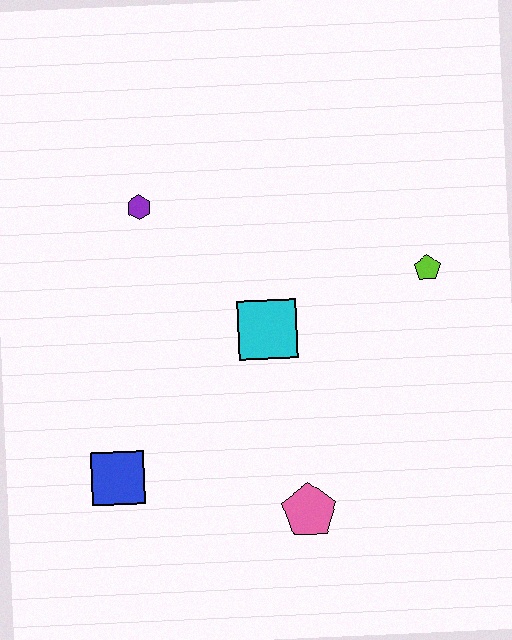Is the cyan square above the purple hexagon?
No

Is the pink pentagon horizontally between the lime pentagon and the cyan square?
Yes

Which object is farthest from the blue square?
The lime pentagon is farthest from the blue square.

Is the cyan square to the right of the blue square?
Yes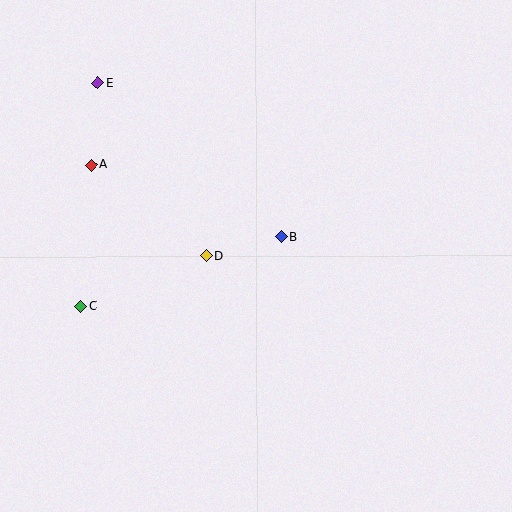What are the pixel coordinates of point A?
Point A is at (91, 165).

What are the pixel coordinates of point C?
Point C is at (81, 306).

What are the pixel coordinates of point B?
Point B is at (281, 237).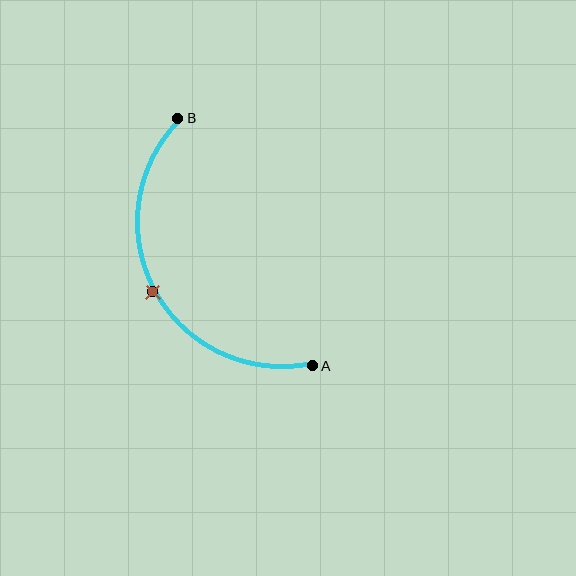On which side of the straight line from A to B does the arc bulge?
The arc bulges to the left of the straight line connecting A and B.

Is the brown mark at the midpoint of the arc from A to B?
Yes. The brown mark lies on the arc at equal arc-length from both A and B — it is the arc midpoint.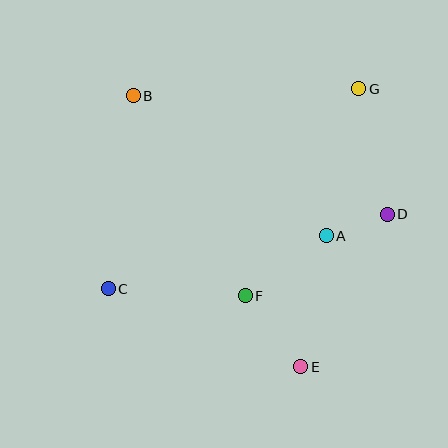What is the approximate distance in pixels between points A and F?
The distance between A and F is approximately 101 pixels.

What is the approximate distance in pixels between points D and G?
The distance between D and G is approximately 129 pixels.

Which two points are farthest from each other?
Points C and G are farthest from each other.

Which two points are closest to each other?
Points A and D are closest to each other.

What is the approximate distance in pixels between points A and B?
The distance between A and B is approximately 239 pixels.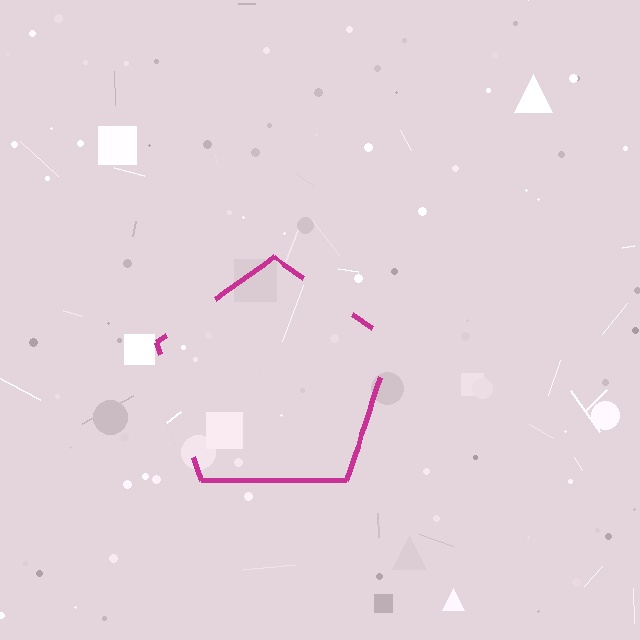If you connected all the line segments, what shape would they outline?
They would outline a pentagon.